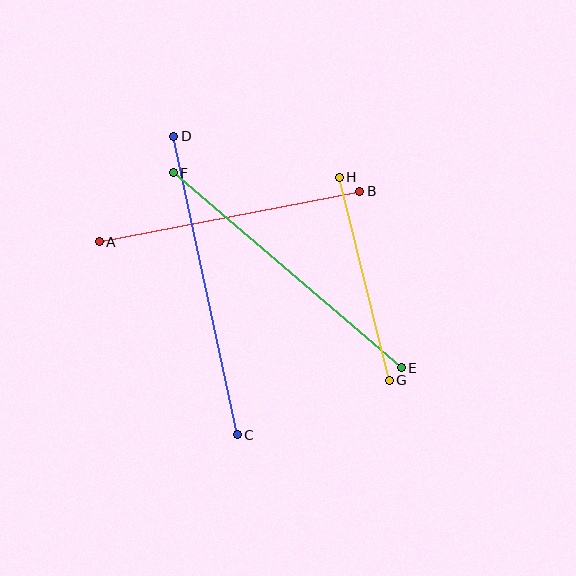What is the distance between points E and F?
The distance is approximately 300 pixels.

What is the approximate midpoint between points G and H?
The midpoint is at approximately (364, 279) pixels.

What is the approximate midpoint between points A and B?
The midpoint is at approximately (229, 217) pixels.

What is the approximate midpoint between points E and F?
The midpoint is at approximately (287, 270) pixels.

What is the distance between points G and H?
The distance is approximately 209 pixels.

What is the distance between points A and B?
The distance is approximately 265 pixels.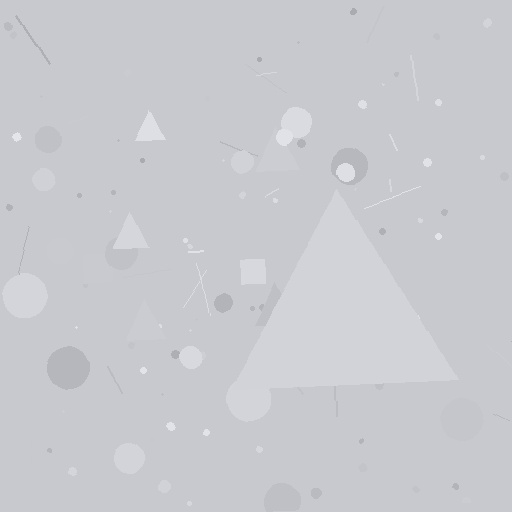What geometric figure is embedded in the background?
A triangle is embedded in the background.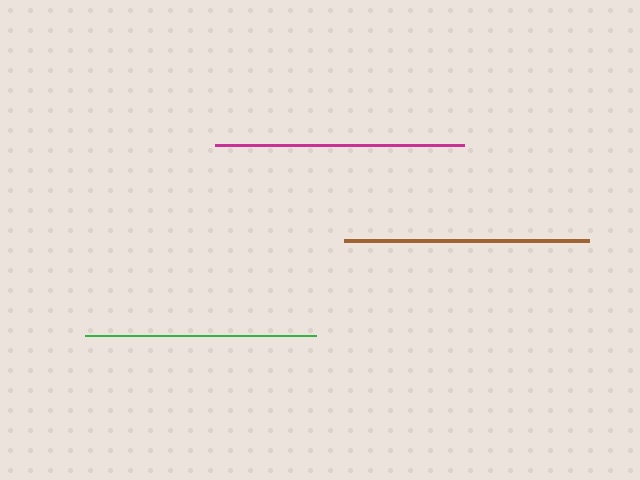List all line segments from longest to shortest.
From longest to shortest: magenta, brown, green.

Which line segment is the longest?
The magenta line is the longest at approximately 249 pixels.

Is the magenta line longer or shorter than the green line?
The magenta line is longer than the green line.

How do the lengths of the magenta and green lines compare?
The magenta and green lines are approximately the same length.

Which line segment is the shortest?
The green line is the shortest at approximately 231 pixels.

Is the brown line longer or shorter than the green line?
The brown line is longer than the green line.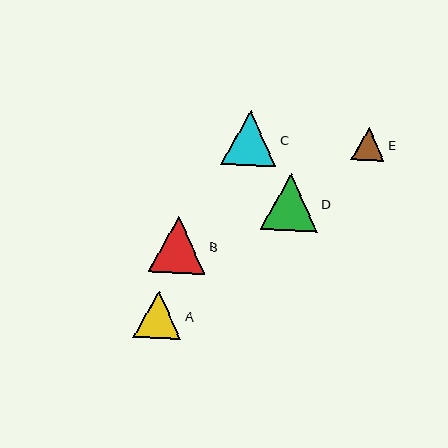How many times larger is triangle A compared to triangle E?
Triangle A is approximately 1.4 times the size of triangle E.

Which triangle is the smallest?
Triangle E is the smallest with a size of approximately 33 pixels.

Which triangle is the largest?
Triangle B is the largest with a size of approximately 57 pixels.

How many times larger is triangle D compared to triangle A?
Triangle D is approximately 1.2 times the size of triangle A.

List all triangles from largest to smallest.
From largest to smallest: B, D, C, A, E.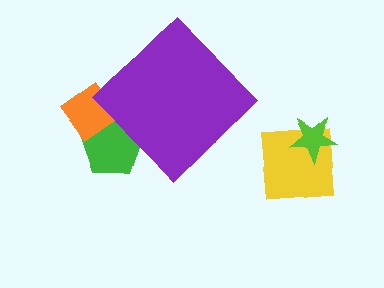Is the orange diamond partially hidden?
Yes, the orange diamond is partially hidden behind the purple diamond.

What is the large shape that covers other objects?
A purple diamond.